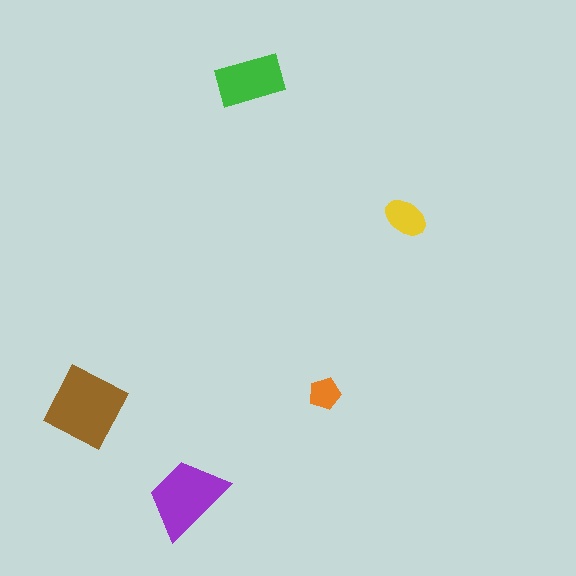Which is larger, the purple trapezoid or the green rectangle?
The purple trapezoid.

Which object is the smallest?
The orange pentagon.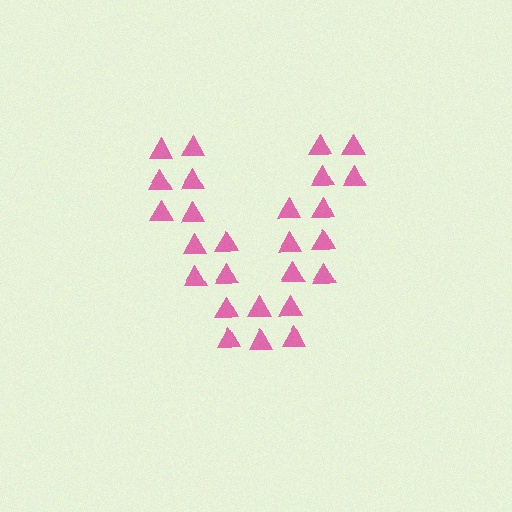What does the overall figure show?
The overall figure shows the letter V.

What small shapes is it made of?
It is made of small triangles.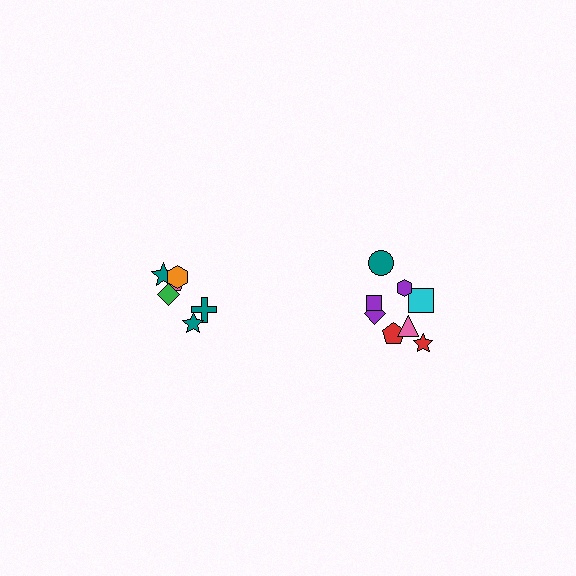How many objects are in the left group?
There are 6 objects.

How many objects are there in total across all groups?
There are 14 objects.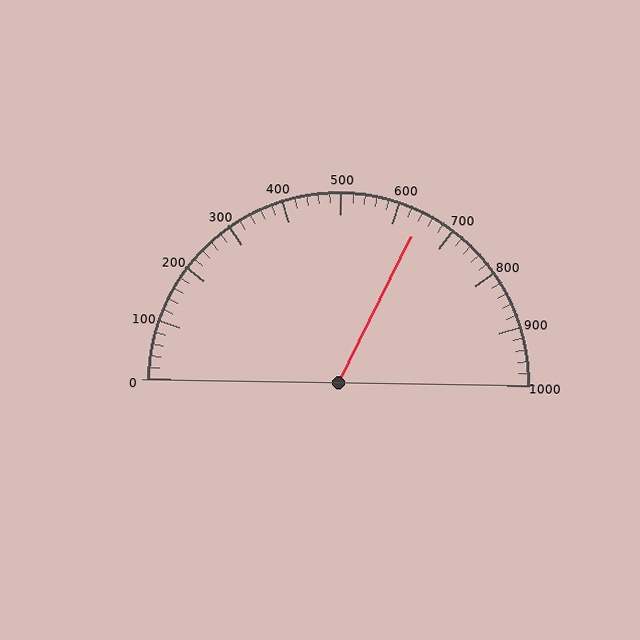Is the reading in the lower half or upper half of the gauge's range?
The reading is in the upper half of the range (0 to 1000).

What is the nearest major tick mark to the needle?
The nearest major tick mark is 600.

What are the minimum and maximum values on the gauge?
The gauge ranges from 0 to 1000.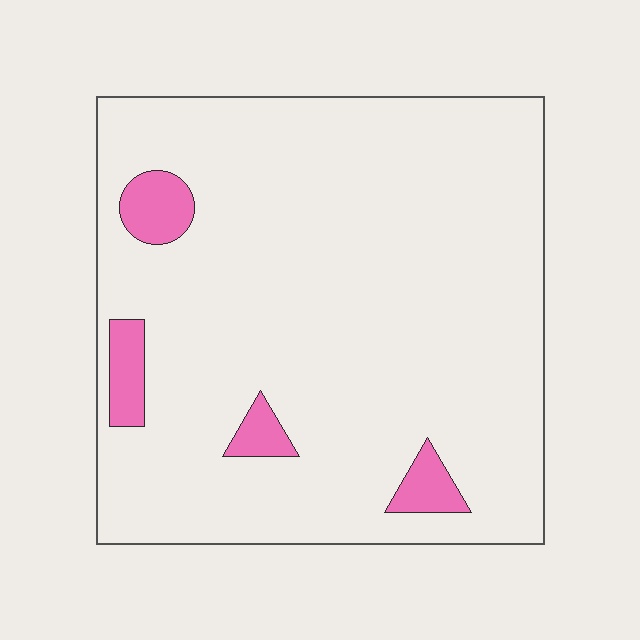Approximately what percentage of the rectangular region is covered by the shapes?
Approximately 5%.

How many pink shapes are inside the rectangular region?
4.